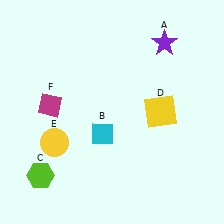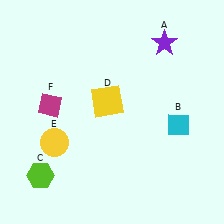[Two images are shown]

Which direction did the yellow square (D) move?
The yellow square (D) moved left.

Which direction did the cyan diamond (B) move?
The cyan diamond (B) moved right.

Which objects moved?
The objects that moved are: the cyan diamond (B), the yellow square (D).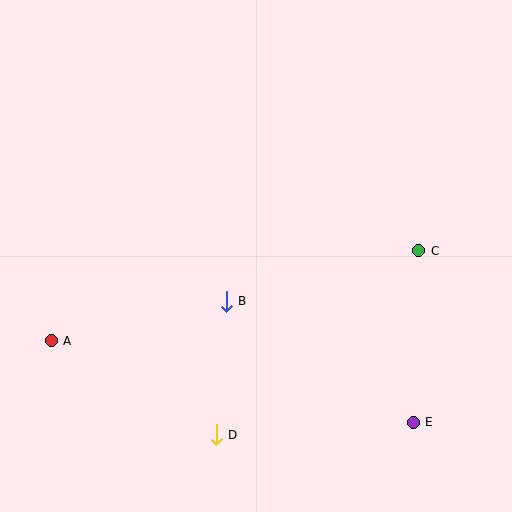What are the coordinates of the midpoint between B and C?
The midpoint between B and C is at (323, 276).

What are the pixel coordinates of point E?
Point E is at (413, 422).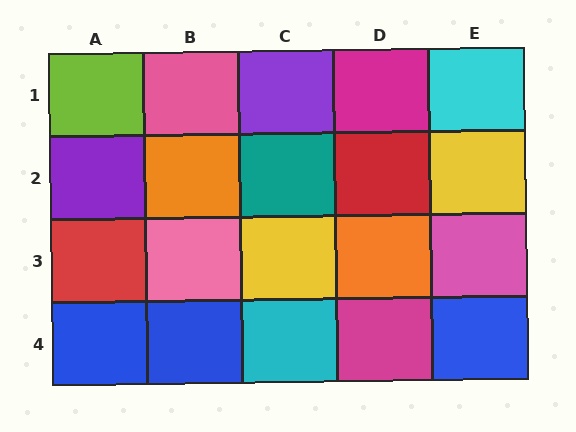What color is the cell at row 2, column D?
Red.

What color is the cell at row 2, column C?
Teal.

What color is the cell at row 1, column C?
Purple.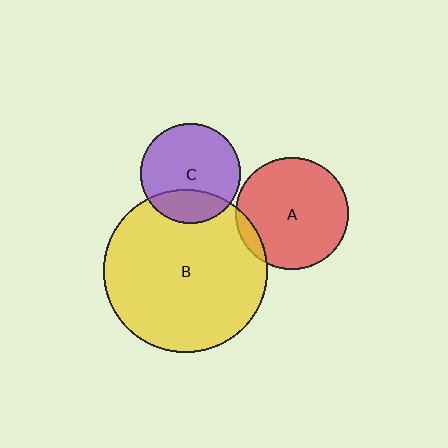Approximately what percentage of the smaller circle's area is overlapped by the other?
Approximately 5%.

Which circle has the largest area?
Circle B (yellow).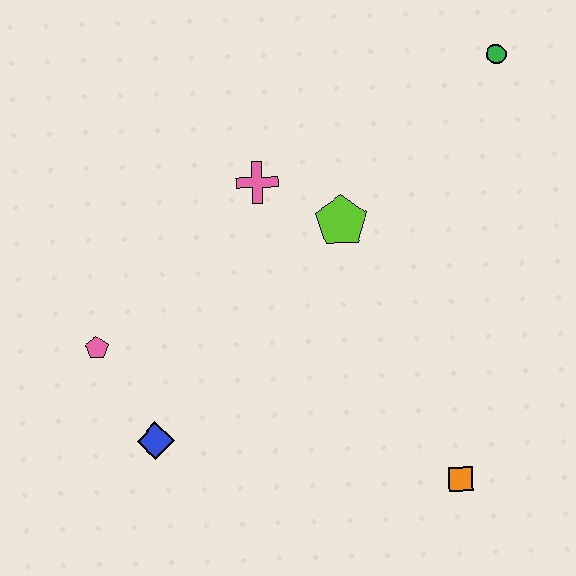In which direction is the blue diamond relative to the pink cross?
The blue diamond is below the pink cross.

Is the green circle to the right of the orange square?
Yes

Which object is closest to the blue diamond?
The pink pentagon is closest to the blue diamond.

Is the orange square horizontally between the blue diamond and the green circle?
Yes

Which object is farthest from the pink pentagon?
The green circle is farthest from the pink pentagon.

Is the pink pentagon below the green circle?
Yes